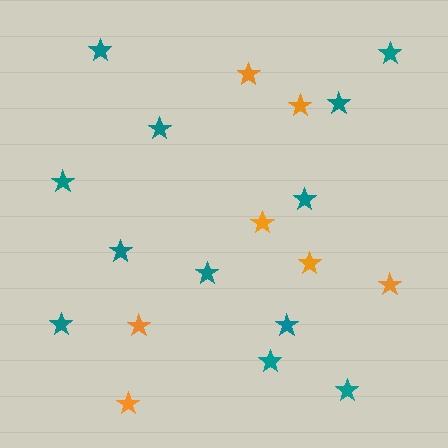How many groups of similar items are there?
There are 2 groups: one group of teal stars (12) and one group of orange stars (7).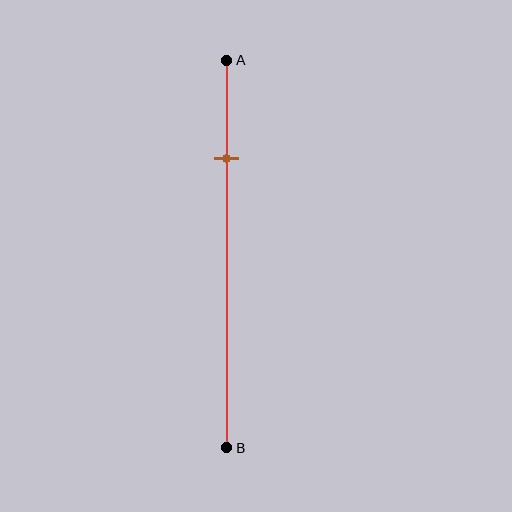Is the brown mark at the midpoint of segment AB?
No, the mark is at about 25% from A, not at the 50% midpoint.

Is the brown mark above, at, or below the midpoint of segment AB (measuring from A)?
The brown mark is above the midpoint of segment AB.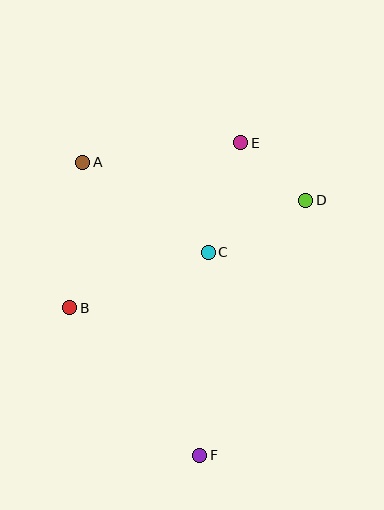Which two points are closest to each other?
Points D and E are closest to each other.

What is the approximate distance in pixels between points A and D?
The distance between A and D is approximately 226 pixels.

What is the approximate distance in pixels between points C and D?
The distance between C and D is approximately 111 pixels.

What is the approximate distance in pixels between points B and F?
The distance between B and F is approximately 197 pixels.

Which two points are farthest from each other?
Points A and F are farthest from each other.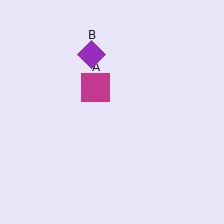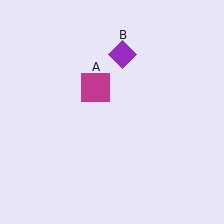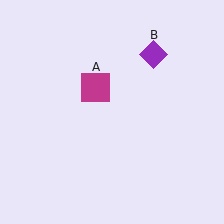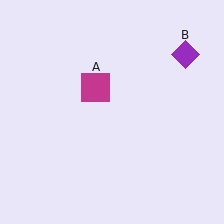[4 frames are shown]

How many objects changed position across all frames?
1 object changed position: purple diamond (object B).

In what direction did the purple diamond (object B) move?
The purple diamond (object B) moved right.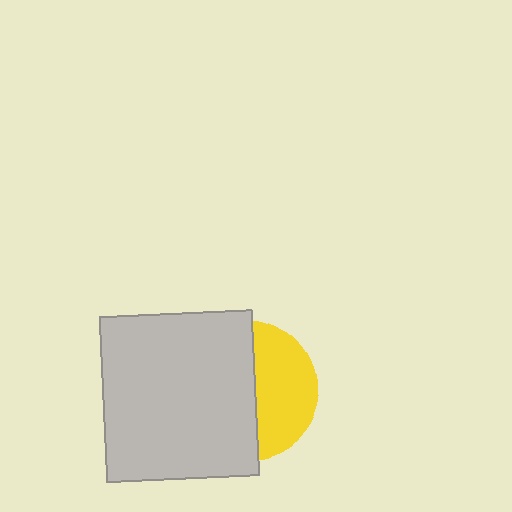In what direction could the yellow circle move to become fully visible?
The yellow circle could move right. That would shift it out from behind the light gray rectangle entirely.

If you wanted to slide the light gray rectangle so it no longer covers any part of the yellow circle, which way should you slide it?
Slide it left — that is the most direct way to separate the two shapes.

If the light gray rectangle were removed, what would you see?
You would see the complete yellow circle.